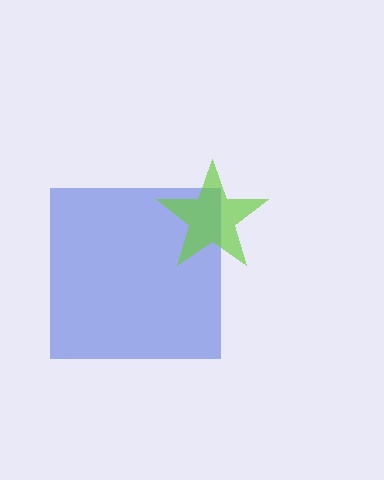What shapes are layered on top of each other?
The layered shapes are: a blue square, a lime star.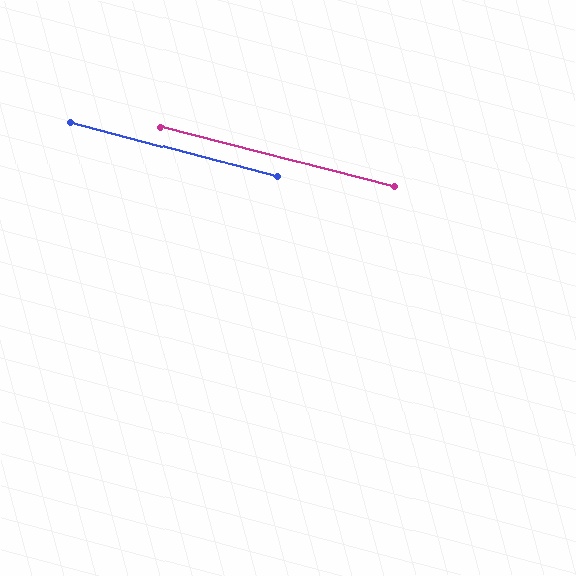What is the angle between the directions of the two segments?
Approximately 0 degrees.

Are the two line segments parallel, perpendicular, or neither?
Parallel — their directions differ by only 0.5°.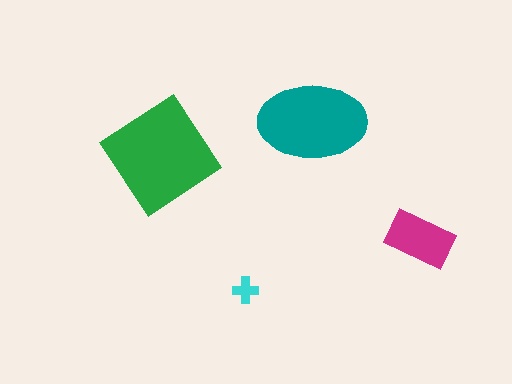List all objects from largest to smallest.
The green diamond, the teal ellipse, the magenta rectangle, the cyan cross.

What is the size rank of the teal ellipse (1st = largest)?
2nd.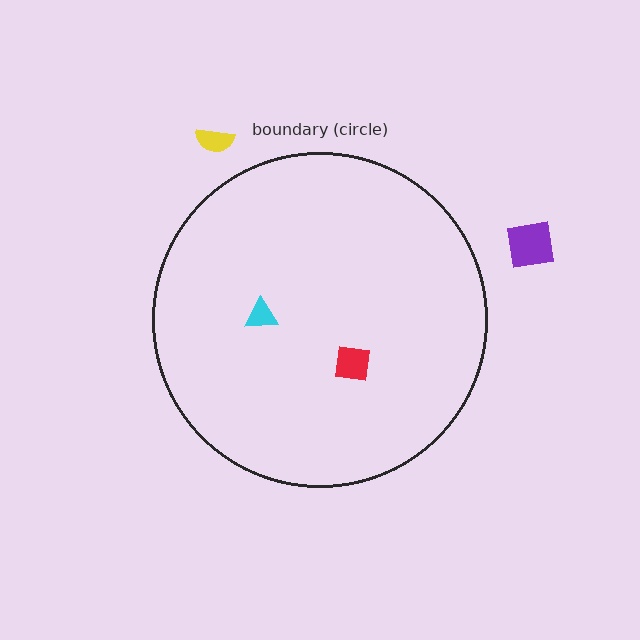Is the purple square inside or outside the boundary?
Outside.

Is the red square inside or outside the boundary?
Inside.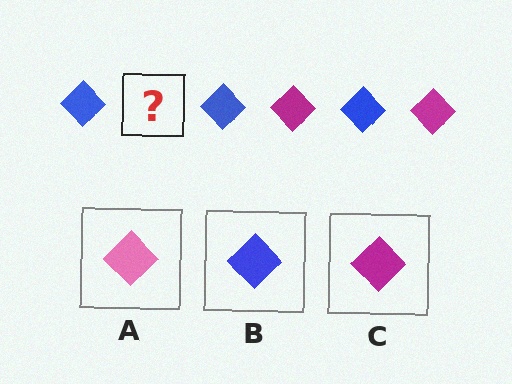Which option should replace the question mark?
Option C.